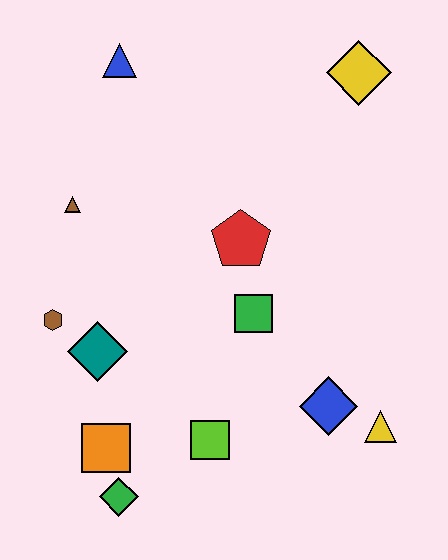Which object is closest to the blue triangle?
The brown triangle is closest to the blue triangle.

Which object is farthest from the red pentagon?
The green diamond is farthest from the red pentagon.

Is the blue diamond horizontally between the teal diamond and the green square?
No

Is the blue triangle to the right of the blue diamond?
No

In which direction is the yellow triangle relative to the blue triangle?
The yellow triangle is below the blue triangle.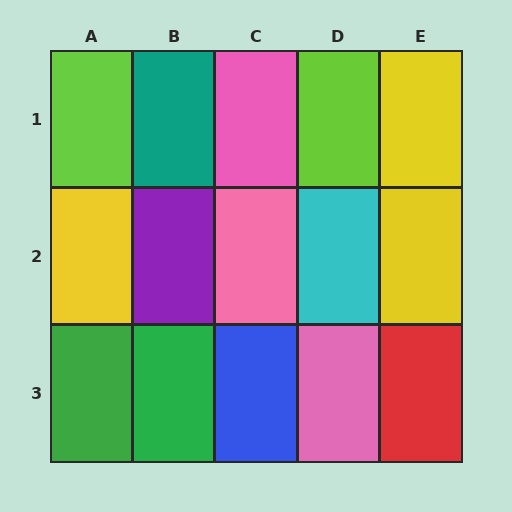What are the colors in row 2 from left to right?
Yellow, purple, pink, cyan, yellow.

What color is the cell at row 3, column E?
Red.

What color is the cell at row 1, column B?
Teal.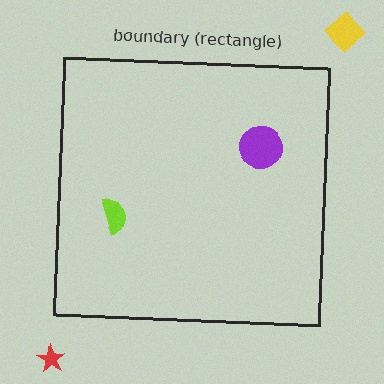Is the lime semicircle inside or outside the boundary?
Inside.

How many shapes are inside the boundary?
2 inside, 2 outside.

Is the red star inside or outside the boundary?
Outside.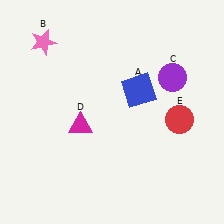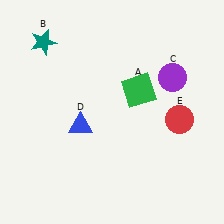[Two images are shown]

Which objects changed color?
A changed from blue to green. B changed from pink to teal. D changed from magenta to blue.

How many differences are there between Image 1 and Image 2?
There are 3 differences between the two images.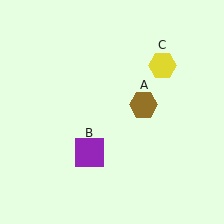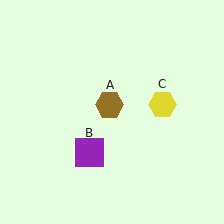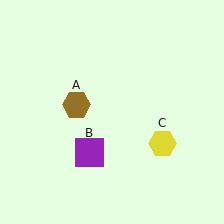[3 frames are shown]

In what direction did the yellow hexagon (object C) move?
The yellow hexagon (object C) moved down.